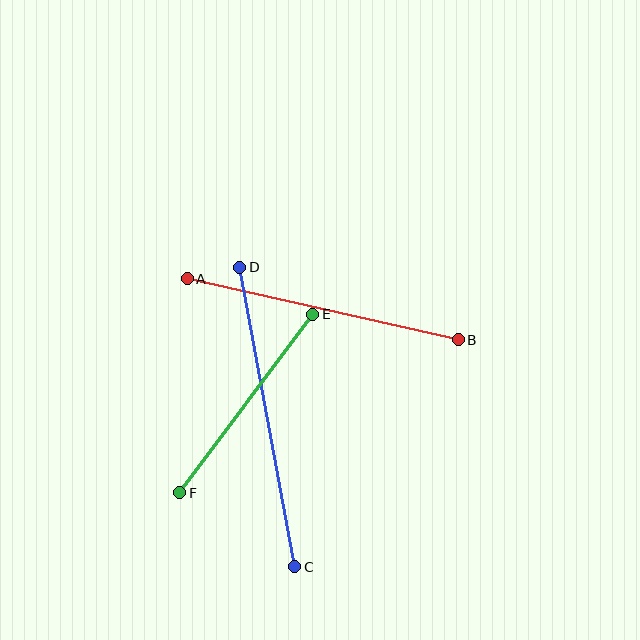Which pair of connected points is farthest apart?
Points C and D are farthest apart.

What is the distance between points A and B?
The distance is approximately 278 pixels.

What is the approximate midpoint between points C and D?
The midpoint is at approximately (267, 417) pixels.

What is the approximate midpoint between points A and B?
The midpoint is at approximately (323, 309) pixels.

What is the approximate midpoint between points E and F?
The midpoint is at approximately (246, 403) pixels.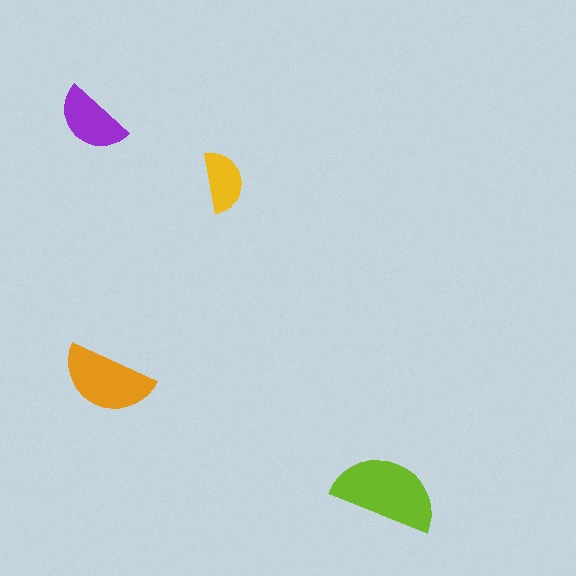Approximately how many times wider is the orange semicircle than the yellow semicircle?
About 1.5 times wider.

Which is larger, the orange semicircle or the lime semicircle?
The lime one.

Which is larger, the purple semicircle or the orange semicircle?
The orange one.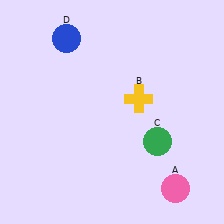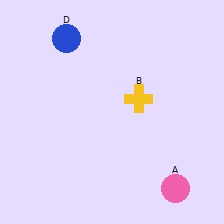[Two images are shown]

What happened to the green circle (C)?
The green circle (C) was removed in Image 2. It was in the bottom-right area of Image 1.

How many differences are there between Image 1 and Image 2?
There is 1 difference between the two images.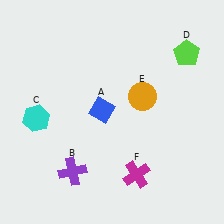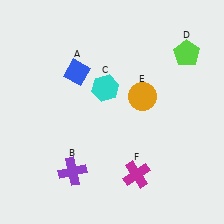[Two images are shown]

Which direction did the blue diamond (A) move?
The blue diamond (A) moved up.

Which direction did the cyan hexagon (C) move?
The cyan hexagon (C) moved right.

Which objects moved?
The objects that moved are: the blue diamond (A), the cyan hexagon (C).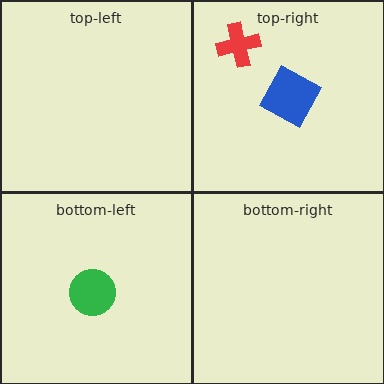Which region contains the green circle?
The bottom-left region.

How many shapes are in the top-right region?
2.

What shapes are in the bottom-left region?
The green circle.